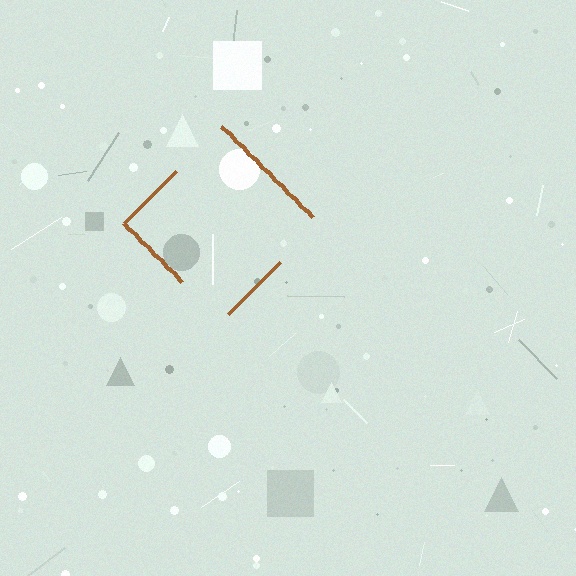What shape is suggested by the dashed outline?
The dashed outline suggests a diamond.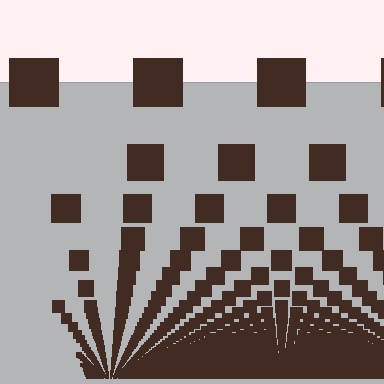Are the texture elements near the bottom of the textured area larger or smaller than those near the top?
Smaller. The gradient is inverted — elements near the bottom are smaller and denser.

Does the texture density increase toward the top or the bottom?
Density increases toward the bottom.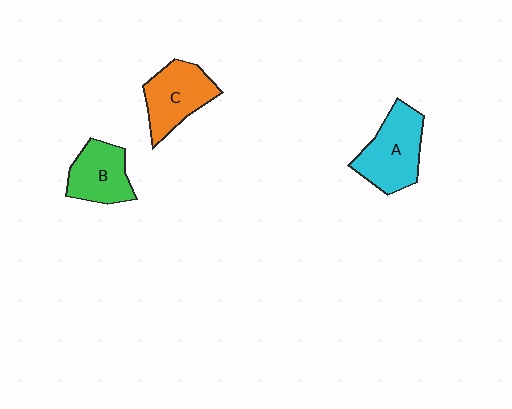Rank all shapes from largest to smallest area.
From largest to smallest: A (cyan), C (orange), B (green).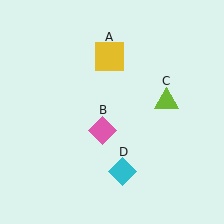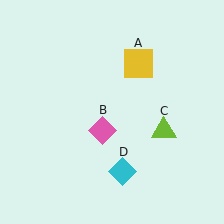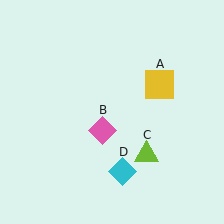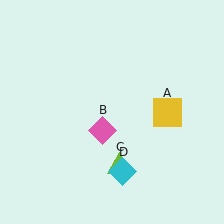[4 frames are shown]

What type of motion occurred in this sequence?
The yellow square (object A), lime triangle (object C) rotated clockwise around the center of the scene.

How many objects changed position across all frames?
2 objects changed position: yellow square (object A), lime triangle (object C).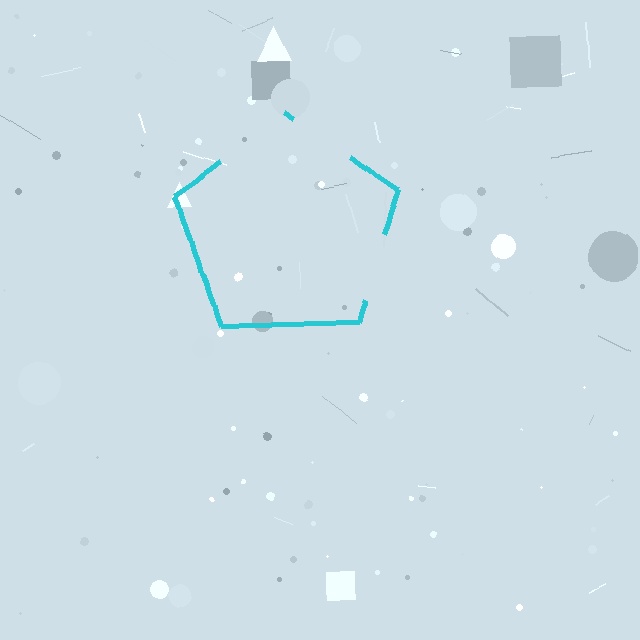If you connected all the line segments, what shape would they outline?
They would outline a pentagon.